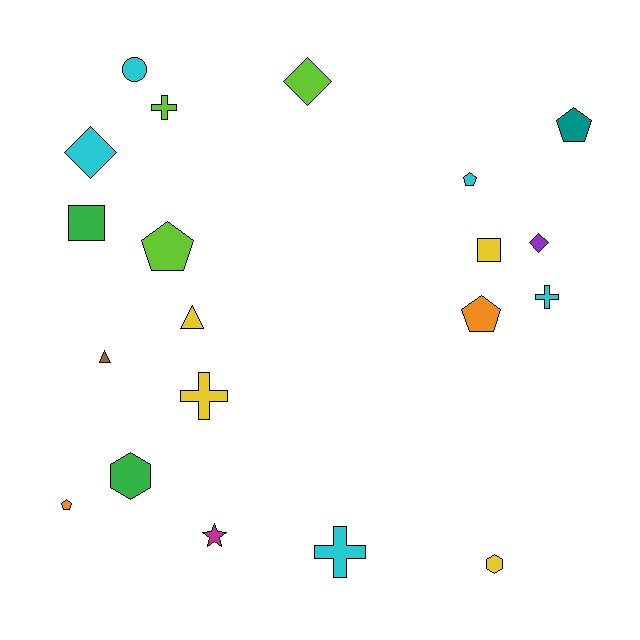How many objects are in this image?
There are 20 objects.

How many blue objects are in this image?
There are no blue objects.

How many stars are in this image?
There is 1 star.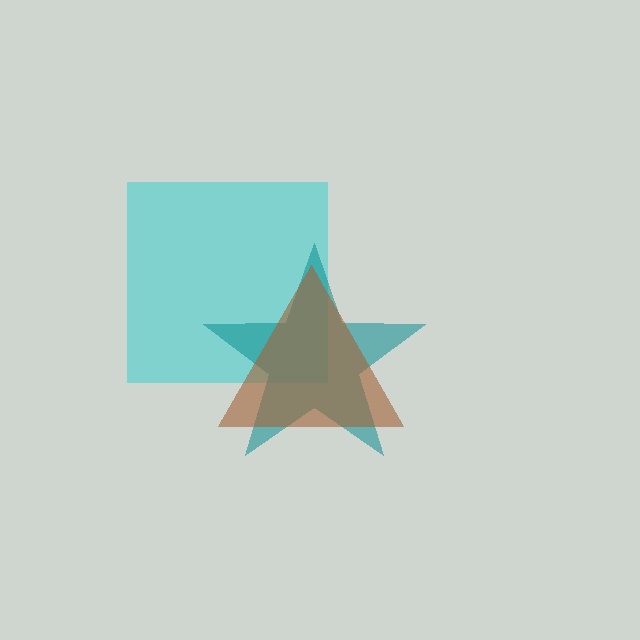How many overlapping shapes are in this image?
There are 3 overlapping shapes in the image.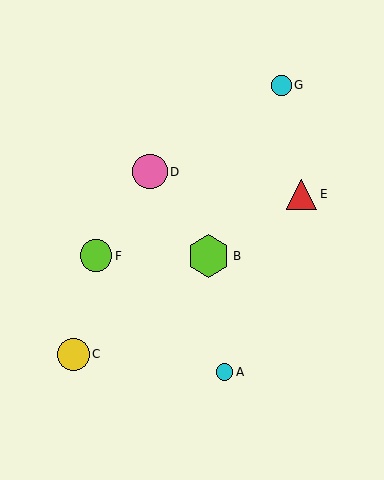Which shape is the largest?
The lime hexagon (labeled B) is the largest.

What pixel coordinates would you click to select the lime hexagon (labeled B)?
Click at (209, 256) to select the lime hexagon B.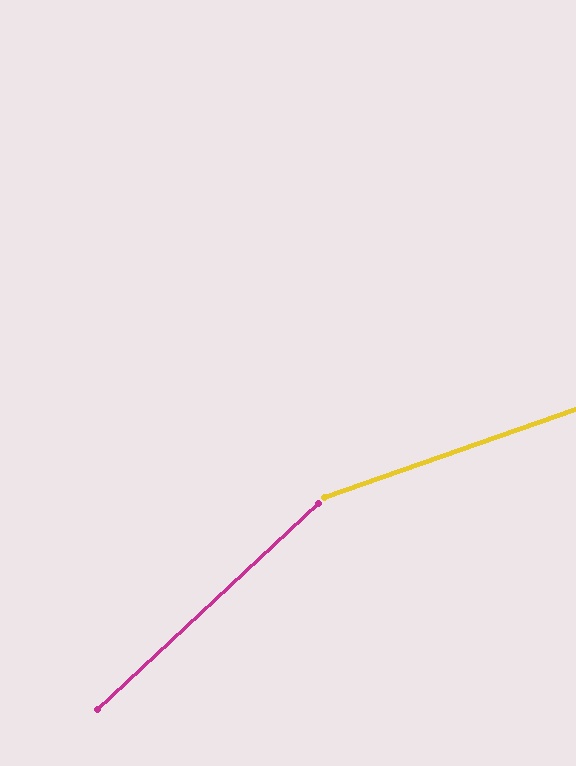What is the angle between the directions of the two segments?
Approximately 24 degrees.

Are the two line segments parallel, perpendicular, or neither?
Neither parallel nor perpendicular — they differ by about 24°.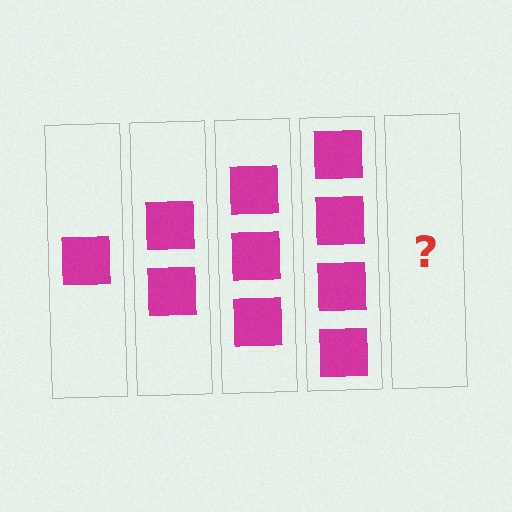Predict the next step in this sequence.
The next step is 5 squares.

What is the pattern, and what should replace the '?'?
The pattern is that each step adds one more square. The '?' should be 5 squares.